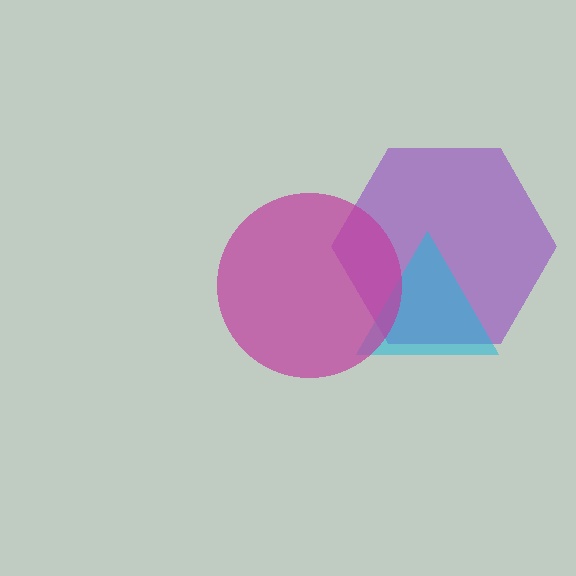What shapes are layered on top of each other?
The layered shapes are: a purple hexagon, a cyan triangle, a magenta circle.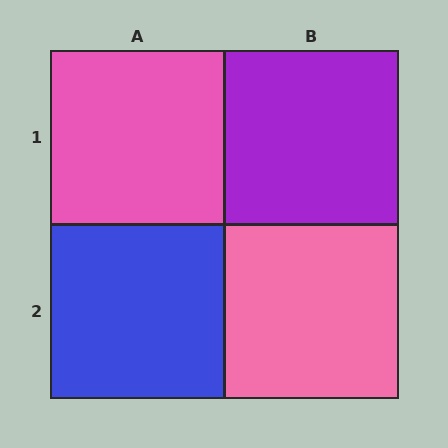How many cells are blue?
1 cell is blue.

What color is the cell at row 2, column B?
Pink.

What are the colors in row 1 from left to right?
Pink, purple.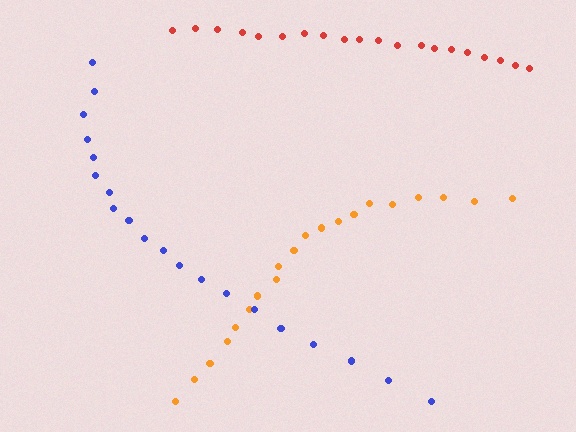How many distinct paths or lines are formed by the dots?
There are 3 distinct paths.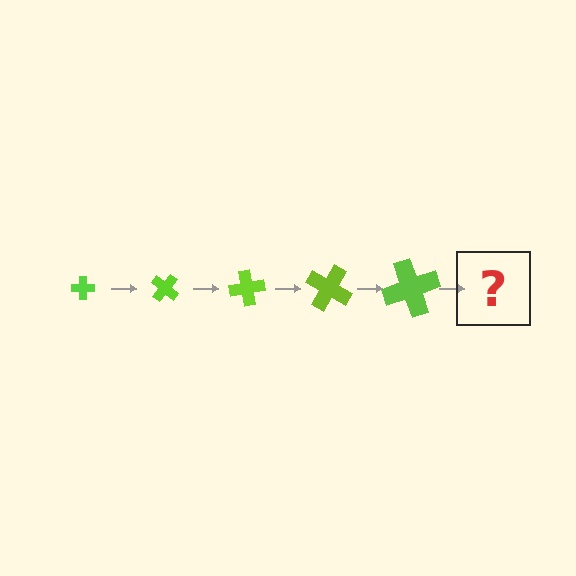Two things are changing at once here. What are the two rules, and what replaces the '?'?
The two rules are that the cross grows larger each step and it rotates 40 degrees each step. The '?' should be a cross, larger than the previous one and rotated 200 degrees from the start.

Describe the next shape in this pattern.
It should be a cross, larger than the previous one and rotated 200 degrees from the start.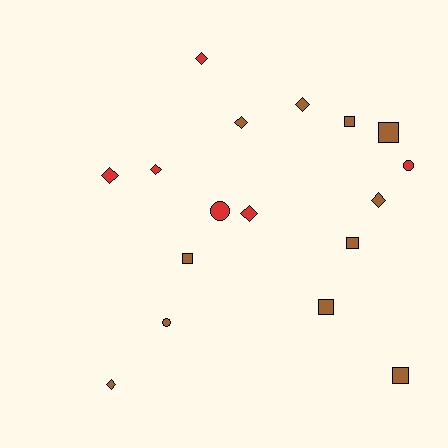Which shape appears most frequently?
Diamond, with 8 objects.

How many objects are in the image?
There are 17 objects.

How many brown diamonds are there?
There are 4 brown diamonds.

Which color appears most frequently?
Brown, with 11 objects.